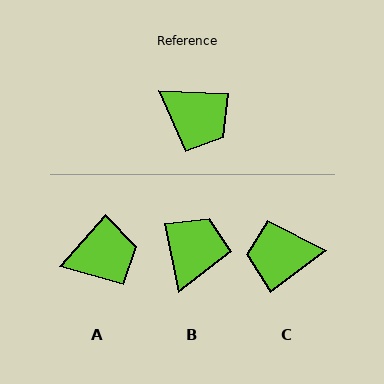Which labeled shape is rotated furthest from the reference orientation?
C, about 142 degrees away.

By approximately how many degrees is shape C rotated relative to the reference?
Approximately 142 degrees clockwise.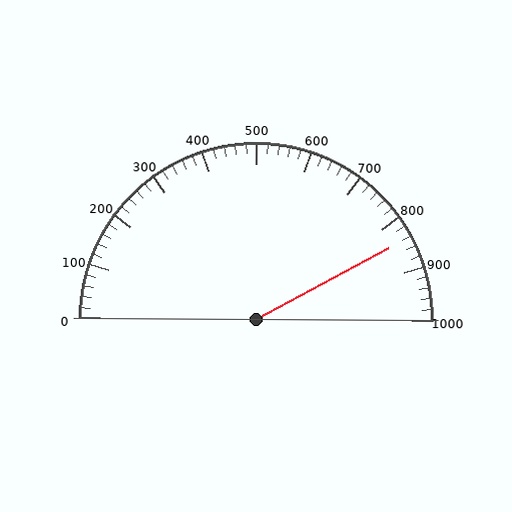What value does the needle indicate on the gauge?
The needle indicates approximately 840.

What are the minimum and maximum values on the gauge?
The gauge ranges from 0 to 1000.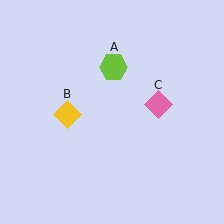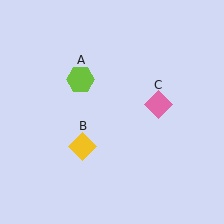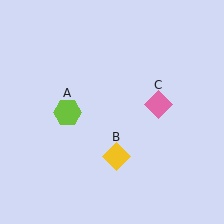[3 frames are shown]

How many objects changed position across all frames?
2 objects changed position: lime hexagon (object A), yellow diamond (object B).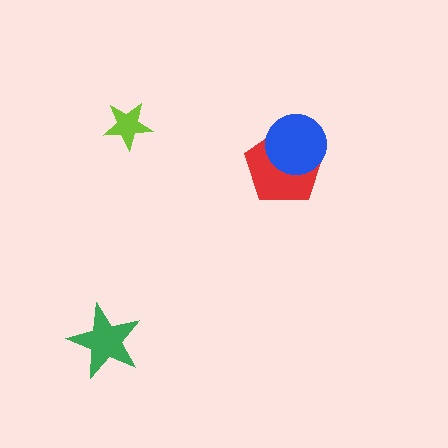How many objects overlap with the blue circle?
1 object overlaps with the blue circle.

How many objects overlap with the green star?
0 objects overlap with the green star.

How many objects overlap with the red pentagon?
1 object overlaps with the red pentagon.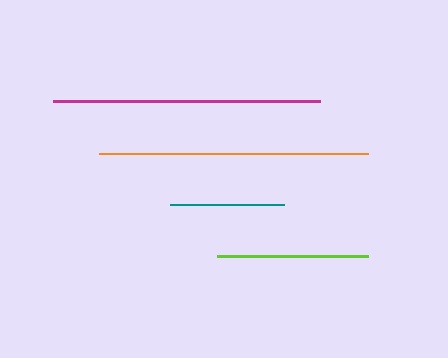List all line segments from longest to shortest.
From longest to shortest: orange, magenta, lime, teal.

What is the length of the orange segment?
The orange segment is approximately 270 pixels long.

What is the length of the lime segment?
The lime segment is approximately 150 pixels long.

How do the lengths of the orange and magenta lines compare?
The orange and magenta lines are approximately the same length.